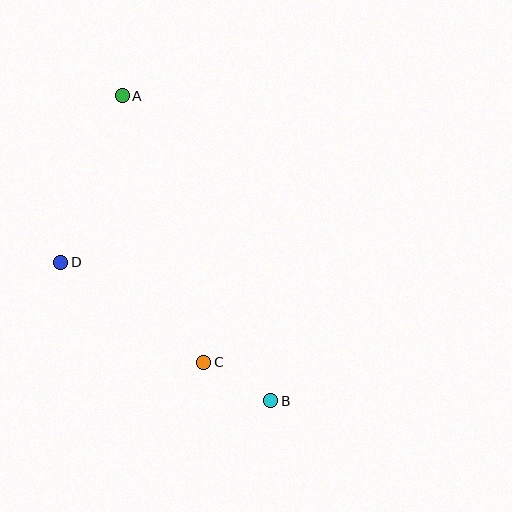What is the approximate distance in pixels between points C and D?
The distance between C and D is approximately 174 pixels.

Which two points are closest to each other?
Points B and C are closest to each other.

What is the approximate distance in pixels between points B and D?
The distance between B and D is approximately 252 pixels.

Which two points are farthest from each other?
Points A and B are farthest from each other.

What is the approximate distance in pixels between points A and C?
The distance between A and C is approximately 279 pixels.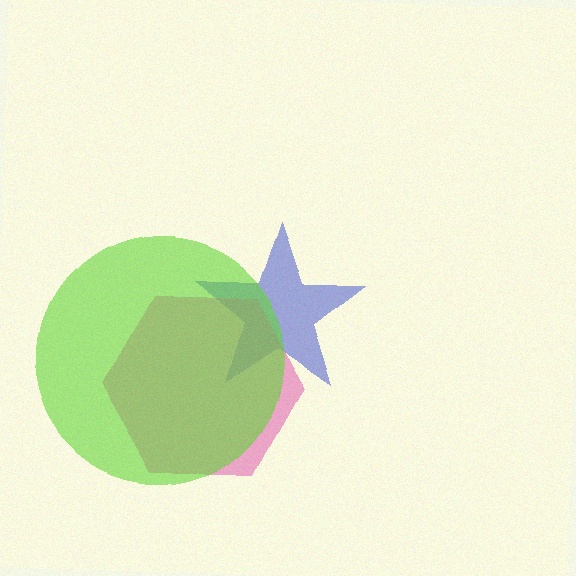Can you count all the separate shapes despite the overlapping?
Yes, there are 3 separate shapes.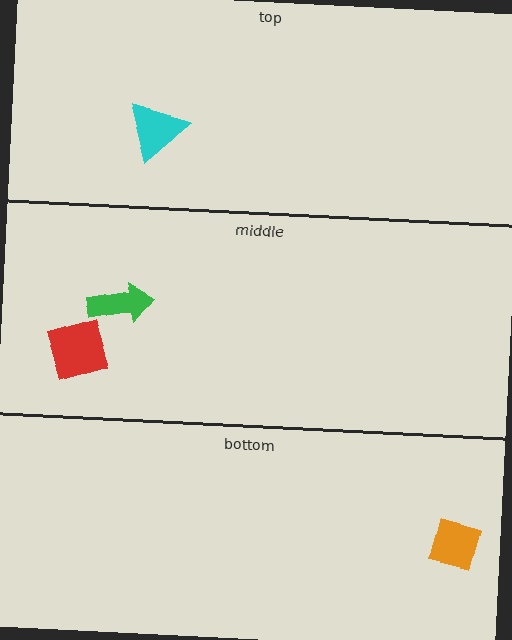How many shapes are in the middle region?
2.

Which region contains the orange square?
The bottom region.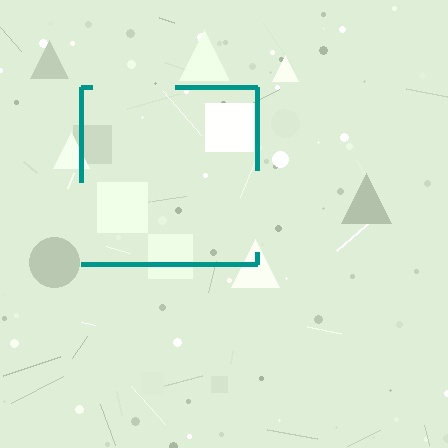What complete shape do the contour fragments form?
The contour fragments form a square.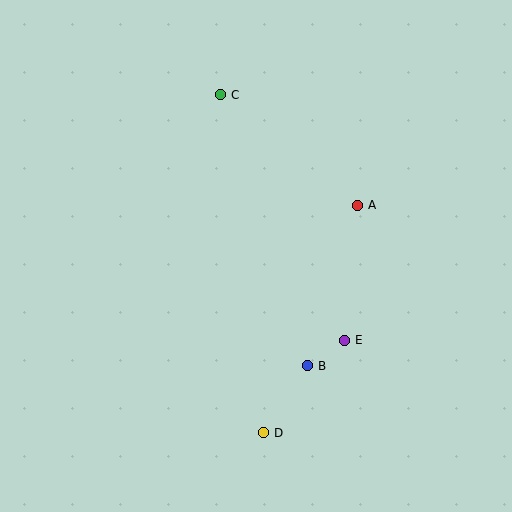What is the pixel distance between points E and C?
The distance between E and C is 275 pixels.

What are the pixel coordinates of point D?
Point D is at (264, 433).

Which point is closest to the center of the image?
Point A at (358, 205) is closest to the center.